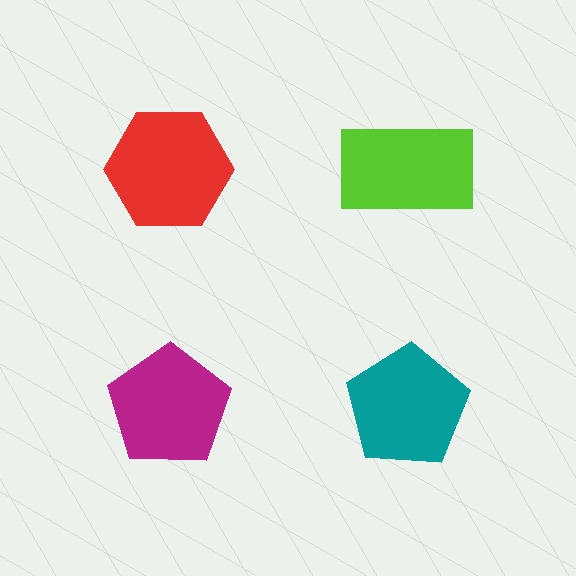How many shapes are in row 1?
2 shapes.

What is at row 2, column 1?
A magenta pentagon.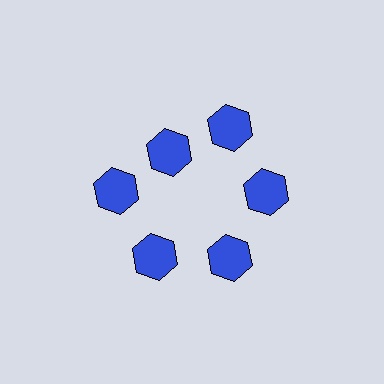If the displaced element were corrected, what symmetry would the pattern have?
It would have 6-fold rotational symmetry — the pattern would map onto itself every 60 degrees.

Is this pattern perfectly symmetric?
No. The 6 blue hexagons are arranged in a ring, but one element near the 11 o'clock position is pulled inward toward the center, breaking the 6-fold rotational symmetry.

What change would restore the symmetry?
The symmetry would be restored by moving it outward, back onto the ring so that all 6 hexagons sit at equal angles and equal distance from the center.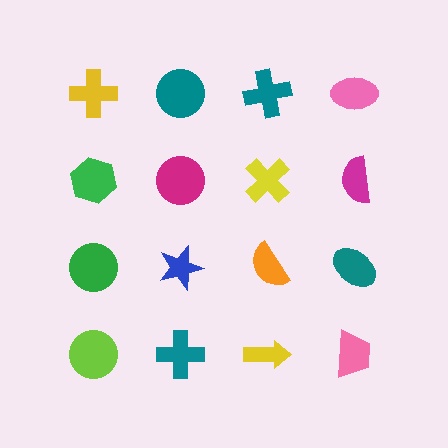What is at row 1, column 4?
A pink ellipse.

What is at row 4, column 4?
A pink trapezoid.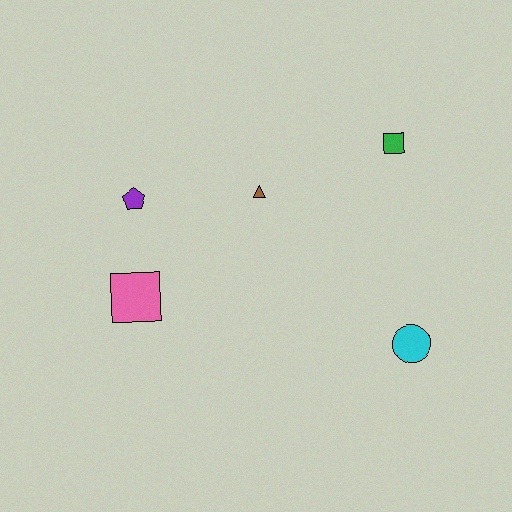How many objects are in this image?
There are 5 objects.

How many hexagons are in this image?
There are no hexagons.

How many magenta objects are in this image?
There are no magenta objects.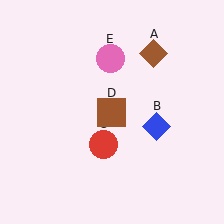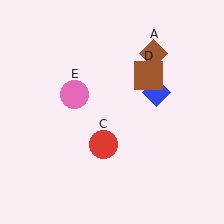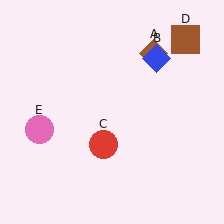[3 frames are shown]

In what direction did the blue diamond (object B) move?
The blue diamond (object B) moved up.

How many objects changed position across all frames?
3 objects changed position: blue diamond (object B), brown square (object D), pink circle (object E).